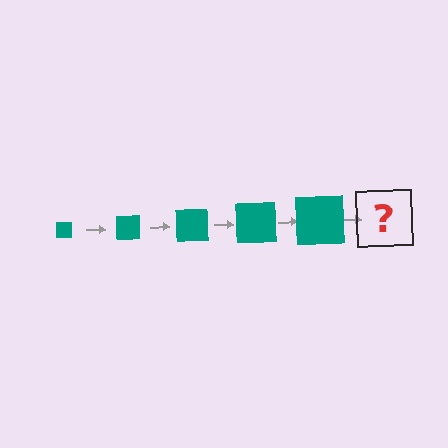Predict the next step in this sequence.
The next step is a teal square, larger than the previous one.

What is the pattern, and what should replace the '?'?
The pattern is that the square gets progressively larger each step. The '?' should be a teal square, larger than the previous one.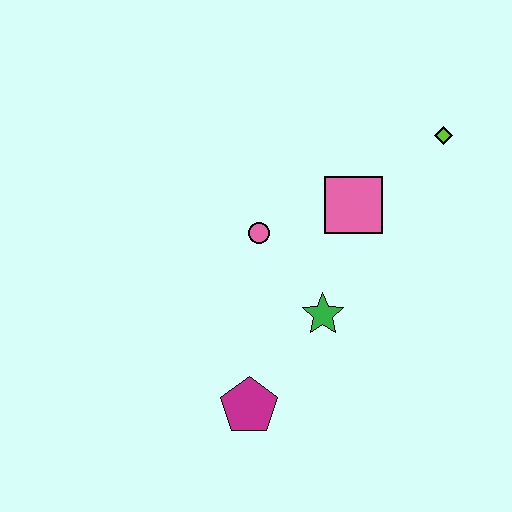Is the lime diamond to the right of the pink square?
Yes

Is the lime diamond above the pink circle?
Yes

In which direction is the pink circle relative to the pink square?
The pink circle is to the left of the pink square.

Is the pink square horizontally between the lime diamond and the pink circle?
Yes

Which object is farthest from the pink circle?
The lime diamond is farthest from the pink circle.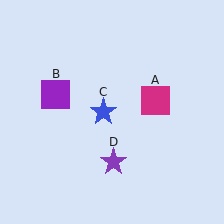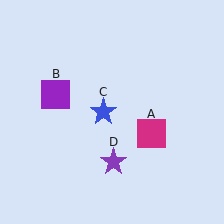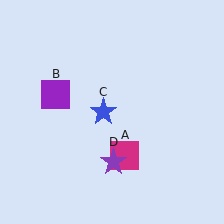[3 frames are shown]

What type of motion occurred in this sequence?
The magenta square (object A) rotated clockwise around the center of the scene.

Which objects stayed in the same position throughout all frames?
Purple square (object B) and blue star (object C) and purple star (object D) remained stationary.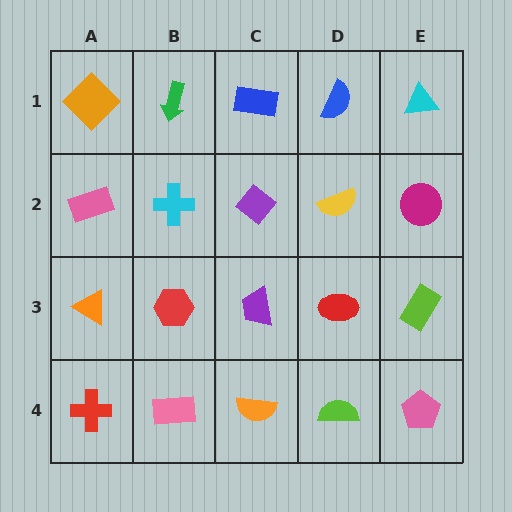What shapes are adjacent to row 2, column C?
A blue rectangle (row 1, column C), a purple trapezoid (row 3, column C), a cyan cross (row 2, column B), a yellow semicircle (row 2, column D).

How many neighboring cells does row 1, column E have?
2.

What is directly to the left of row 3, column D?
A purple trapezoid.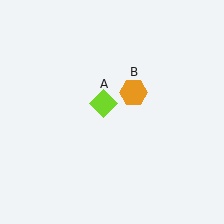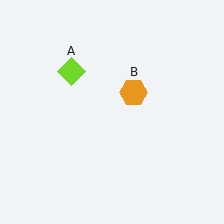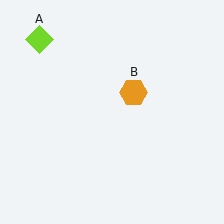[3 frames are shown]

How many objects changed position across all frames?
1 object changed position: lime diamond (object A).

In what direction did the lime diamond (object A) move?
The lime diamond (object A) moved up and to the left.